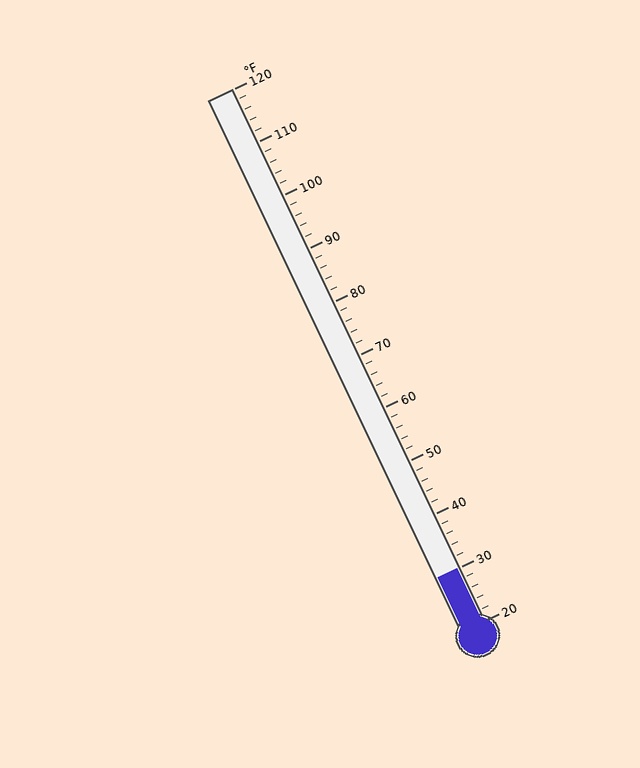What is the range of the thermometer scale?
The thermometer scale ranges from 20°F to 120°F.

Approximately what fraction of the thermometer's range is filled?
The thermometer is filled to approximately 10% of its range.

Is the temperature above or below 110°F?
The temperature is below 110°F.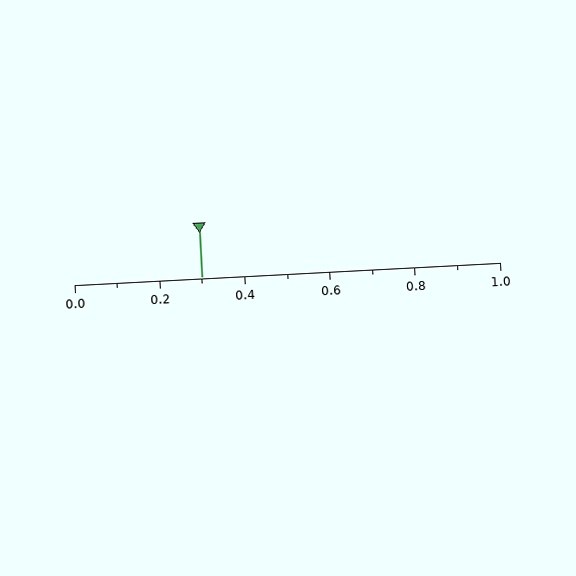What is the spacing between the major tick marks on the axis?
The major ticks are spaced 0.2 apart.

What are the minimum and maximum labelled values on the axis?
The axis runs from 0.0 to 1.0.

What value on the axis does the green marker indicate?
The marker indicates approximately 0.3.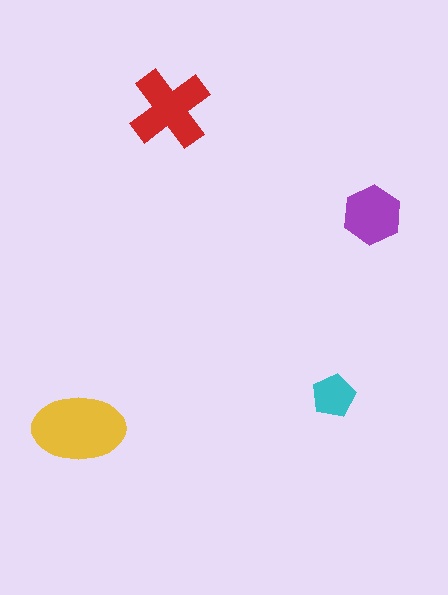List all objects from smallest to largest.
The cyan pentagon, the purple hexagon, the red cross, the yellow ellipse.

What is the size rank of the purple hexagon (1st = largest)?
3rd.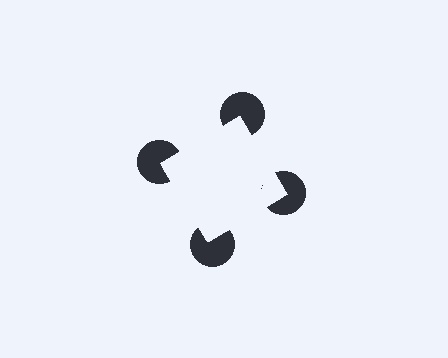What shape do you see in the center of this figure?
An illusory square — its edges are inferred from the aligned wedge cuts in the pac-man discs, not physically drawn.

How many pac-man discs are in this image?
There are 4 — one at each vertex of the illusory square.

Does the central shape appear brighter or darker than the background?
It typically appears slightly brighter than the background, even though no actual brightness change is drawn.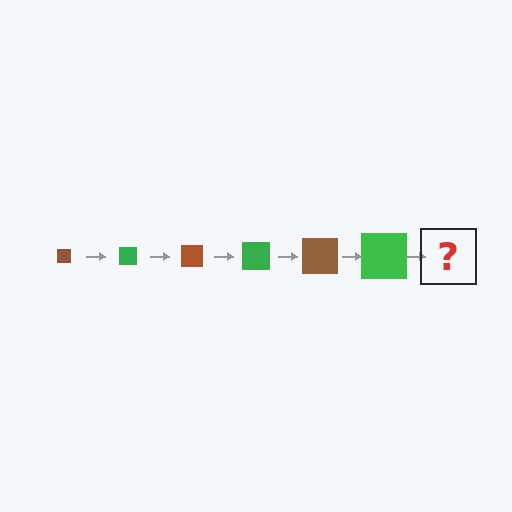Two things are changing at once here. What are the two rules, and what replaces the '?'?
The two rules are that the square grows larger each step and the color cycles through brown and green. The '?' should be a brown square, larger than the previous one.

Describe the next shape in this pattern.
It should be a brown square, larger than the previous one.